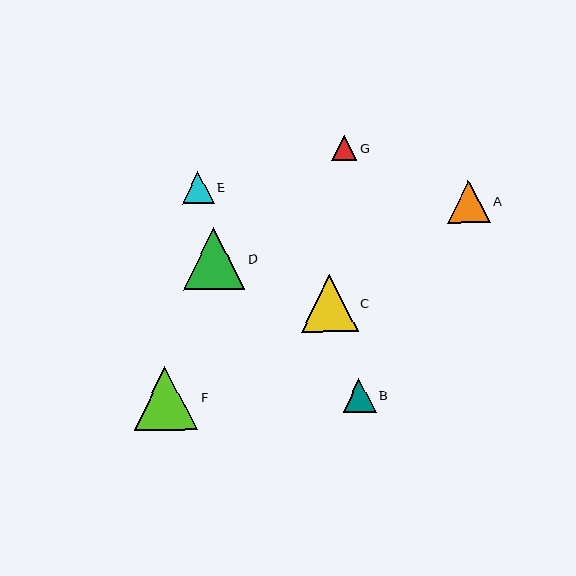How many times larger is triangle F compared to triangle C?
Triangle F is approximately 1.1 times the size of triangle C.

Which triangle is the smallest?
Triangle G is the smallest with a size of approximately 25 pixels.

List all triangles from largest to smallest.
From largest to smallest: F, D, C, A, B, E, G.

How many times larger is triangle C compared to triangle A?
Triangle C is approximately 1.3 times the size of triangle A.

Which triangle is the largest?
Triangle F is the largest with a size of approximately 63 pixels.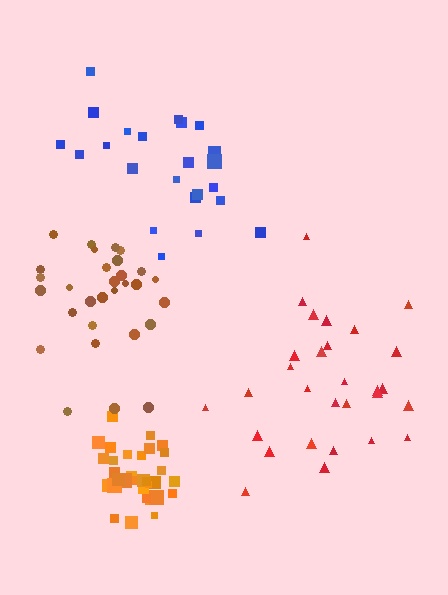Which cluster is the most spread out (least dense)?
Red.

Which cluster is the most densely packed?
Orange.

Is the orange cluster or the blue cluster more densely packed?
Orange.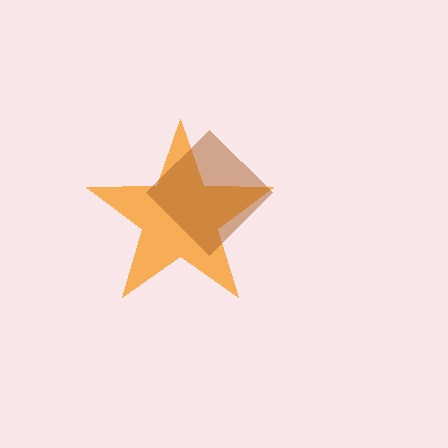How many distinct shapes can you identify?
There are 2 distinct shapes: an orange star, a brown diamond.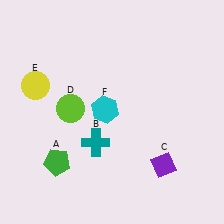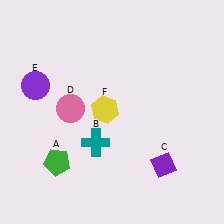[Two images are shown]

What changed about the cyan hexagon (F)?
In Image 1, F is cyan. In Image 2, it changed to yellow.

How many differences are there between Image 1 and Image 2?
There are 3 differences between the two images.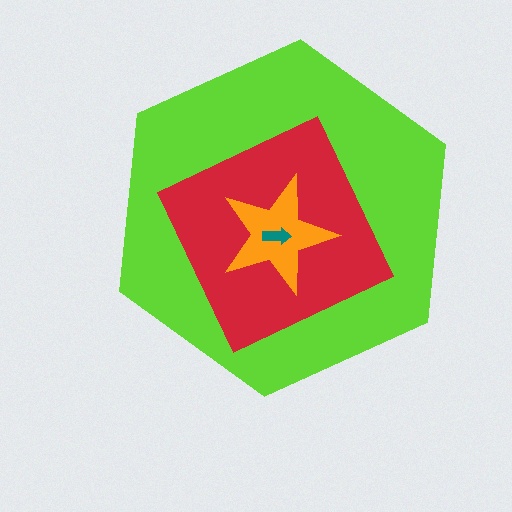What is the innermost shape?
The teal arrow.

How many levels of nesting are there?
4.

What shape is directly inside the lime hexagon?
The red diamond.